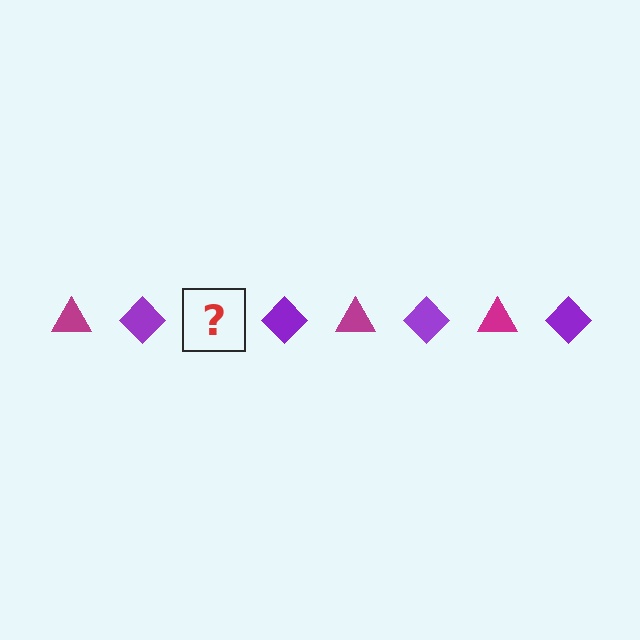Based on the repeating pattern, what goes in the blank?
The blank should be a magenta triangle.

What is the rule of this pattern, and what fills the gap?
The rule is that the pattern alternates between magenta triangle and purple diamond. The gap should be filled with a magenta triangle.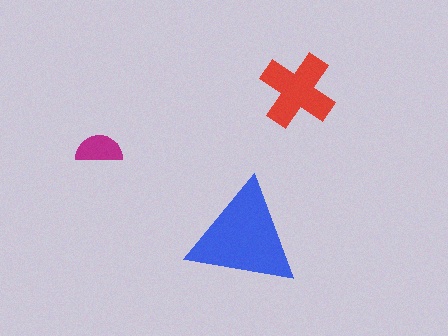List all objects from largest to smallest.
The blue triangle, the red cross, the magenta semicircle.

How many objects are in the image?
There are 3 objects in the image.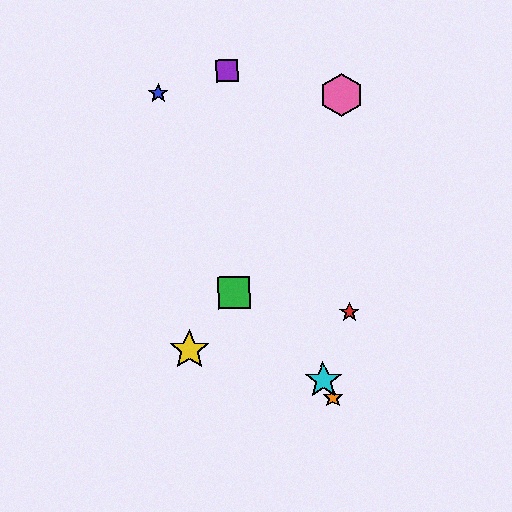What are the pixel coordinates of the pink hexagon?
The pink hexagon is at (341, 95).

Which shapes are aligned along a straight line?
The blue star, the orange star, the cyan star are aligned along a straight line.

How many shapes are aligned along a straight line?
3 shapes (the blue star, the orange star, the cyan star) are aligned along a straight line.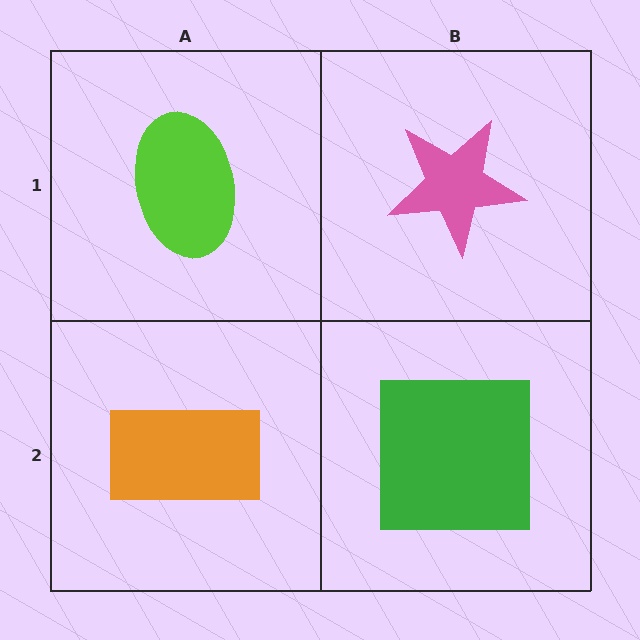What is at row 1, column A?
A lime ellipse.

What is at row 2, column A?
An orange rectangle.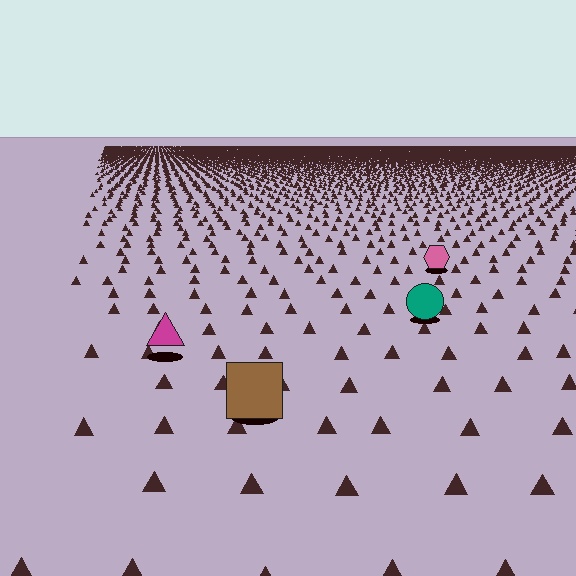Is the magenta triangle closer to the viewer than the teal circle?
Yes. The magenta triangle is closer — you can tell from the texture gradient: the ground texture is coarser near it.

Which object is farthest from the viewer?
The pink hexagon is farthest from the viewer. It appears smaller and the ground texture around it is denser.